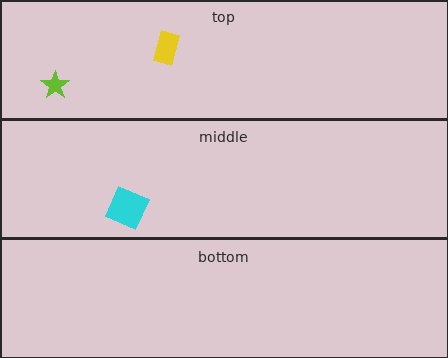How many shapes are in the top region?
2.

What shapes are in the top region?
The yellow rectangle, the lime star.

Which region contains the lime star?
The top region.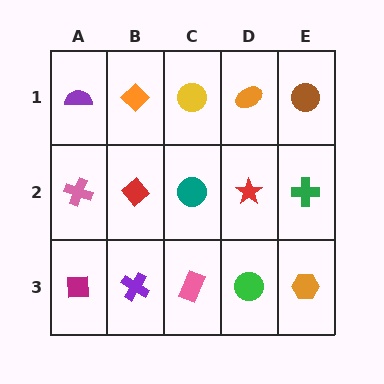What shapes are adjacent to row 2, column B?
An orange diamond (row 1, column B), a purple cross (row 3, column B), a pink cross (row 2, column A), a teal circle (row 2, column C).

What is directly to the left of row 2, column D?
A teal circle.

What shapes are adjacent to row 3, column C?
A teal circle (row 2, column C), a purple cross (row 3, column B), a green circle (row 3, column D).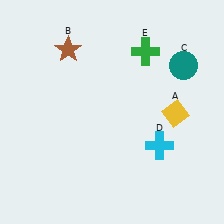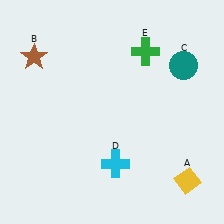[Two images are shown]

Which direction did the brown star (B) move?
The brown star (B) moved left.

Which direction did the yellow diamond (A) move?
The yellow diamond (A) moved down.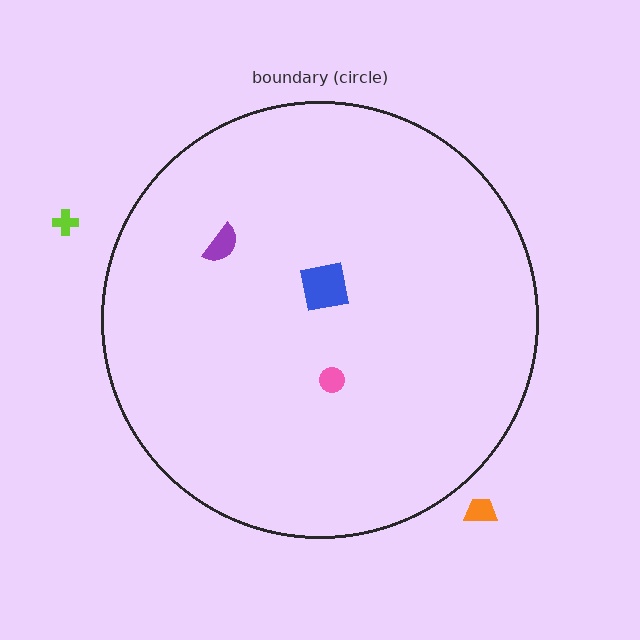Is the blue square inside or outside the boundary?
Inside.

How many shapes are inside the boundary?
3 inside, 2 outside.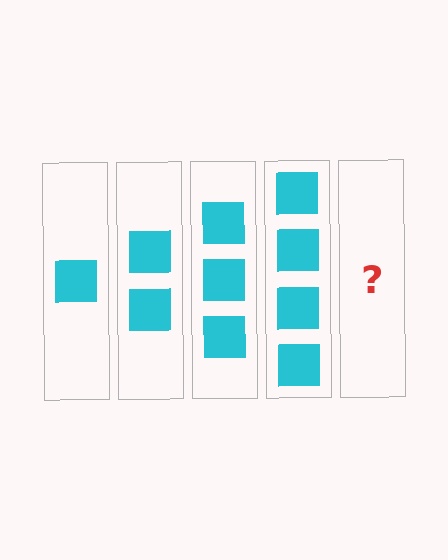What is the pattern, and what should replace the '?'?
The pattern is that each step adds one more square. The '?' should be 5 squares.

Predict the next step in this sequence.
The next step is 5 squares.